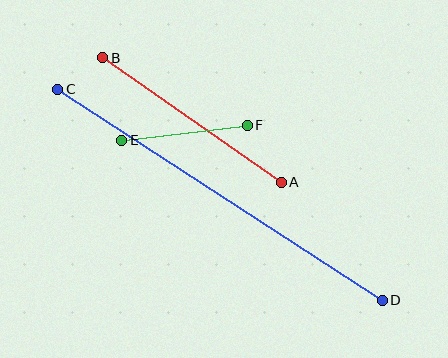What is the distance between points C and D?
The distance is approximately 387 pixels.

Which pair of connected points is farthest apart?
Points C and D are farthest apart.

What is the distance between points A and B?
The distance is approximately 218 pixels.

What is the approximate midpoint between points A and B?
The midpoint is at approximately (192, 120) pixels.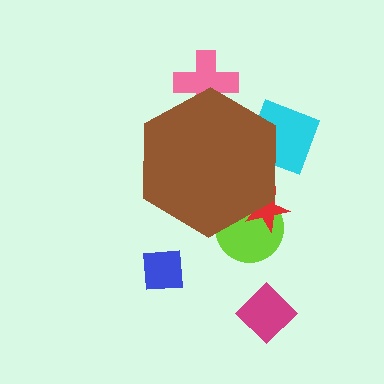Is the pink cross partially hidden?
Yes, the pink cross is partially hidden behind the brown hexagon.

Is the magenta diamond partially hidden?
No, the magenta diamond is fully visible.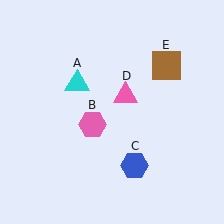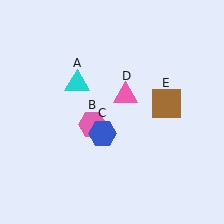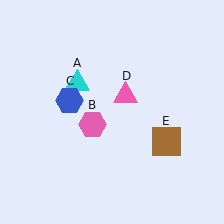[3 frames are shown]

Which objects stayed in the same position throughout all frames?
Cyan triangle (object A) and pink hexagon (object B) and pink triangle (object D) remained stationary.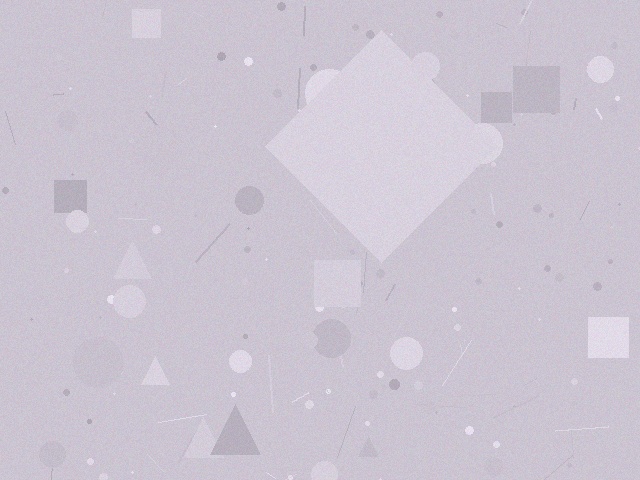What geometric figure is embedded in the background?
A diamond is embedded in the background.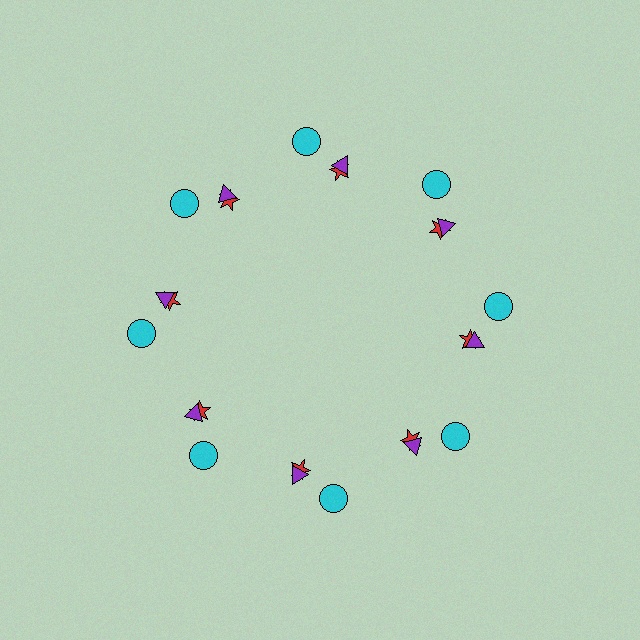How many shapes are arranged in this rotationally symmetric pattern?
There are 24 shapes, arranged in 8 groups of 3.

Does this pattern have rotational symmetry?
Yes, this pattern has 8-fold rotational symmetry. It looks the same after rotating 45 degrees around the center.